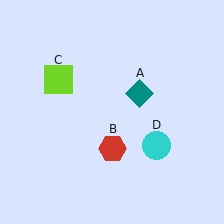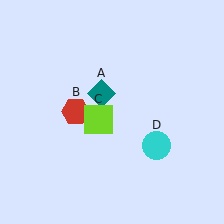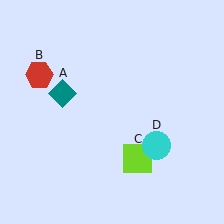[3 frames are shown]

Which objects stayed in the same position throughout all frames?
Cyan circle (object D) remained stationary.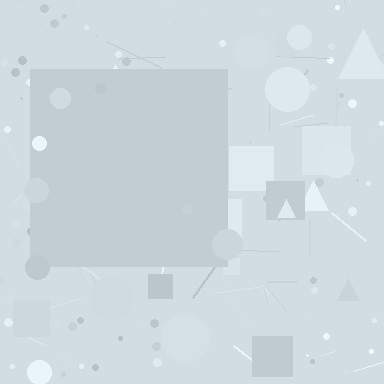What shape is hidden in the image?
A square is hidden in the image.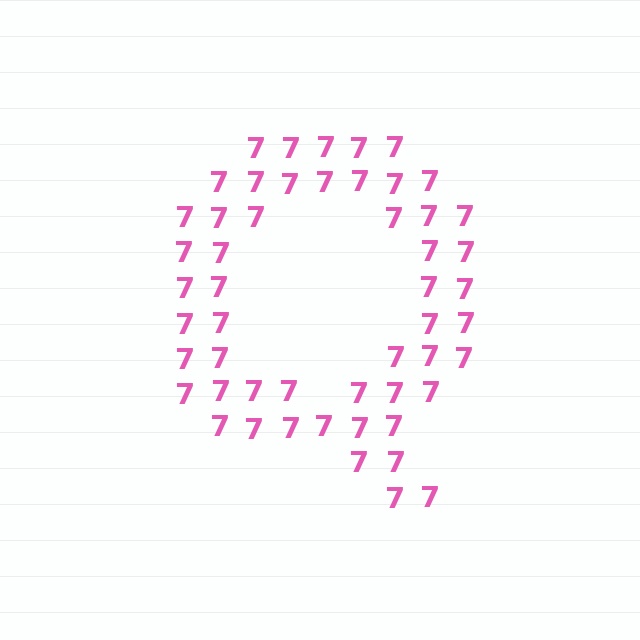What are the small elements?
The small elements are digit 7's.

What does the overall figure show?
The overall figure shows the letter Q.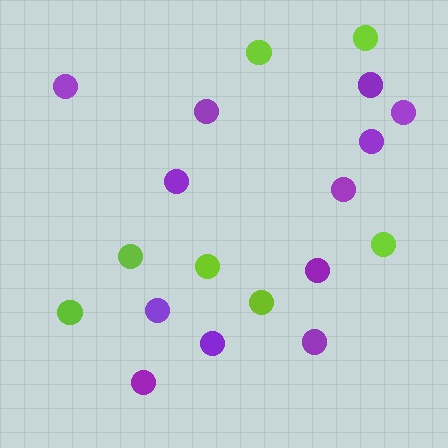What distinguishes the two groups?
There are 2 groups: one group of lime circles (7) and one group of purple circles (12).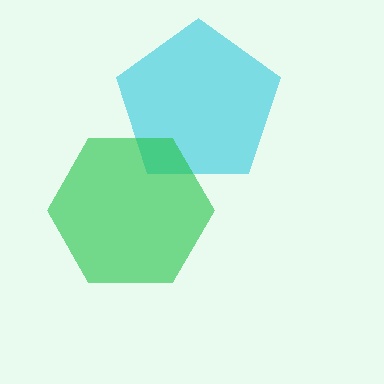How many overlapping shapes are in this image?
There are 2 overlapping shapes in the image.